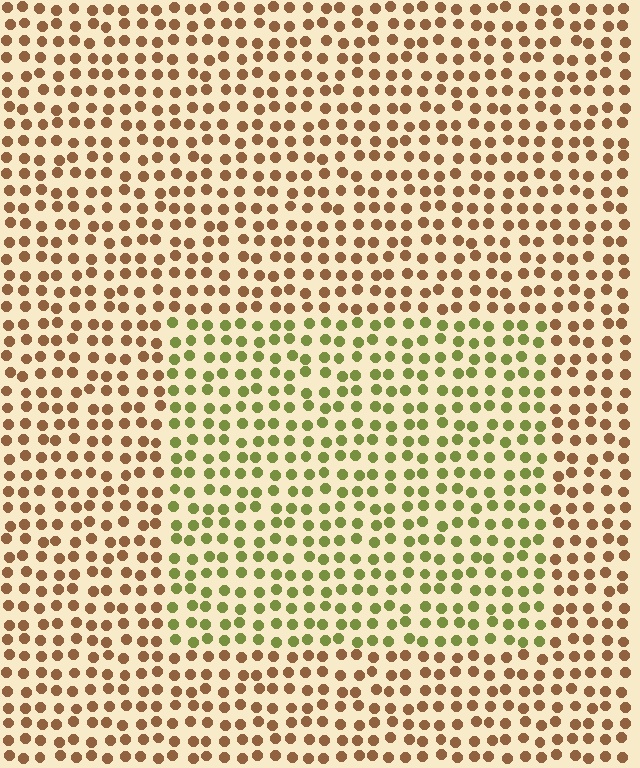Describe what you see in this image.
The image is filled with small brown elements in a uniform arrangement. A rectangle-shaped region is visible where the elements are tinted to a slightly different hue, forming a subtle color boundary.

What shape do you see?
I see a rectangle.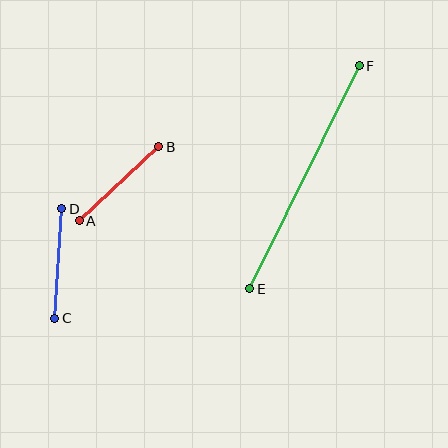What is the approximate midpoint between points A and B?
The midpoint is at approximately (119, 184) pixels.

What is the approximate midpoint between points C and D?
The midpoint is at approximately (58, 264) pixels.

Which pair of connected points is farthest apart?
Points E and F are farthest apart.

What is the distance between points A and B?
The distance is approximately 108 pixels.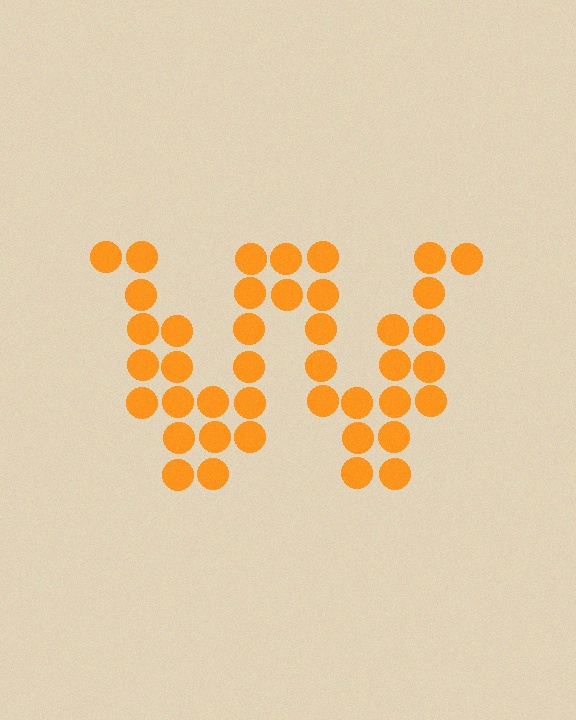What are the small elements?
The small elements are circles.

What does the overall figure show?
The overall figure shows the letter W.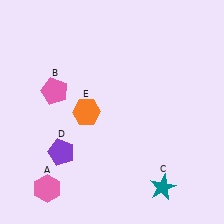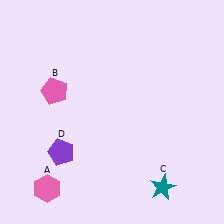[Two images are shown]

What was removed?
The orange hexagon (E) was removed in Image 2.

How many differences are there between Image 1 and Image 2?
There is 1 difference between the two images.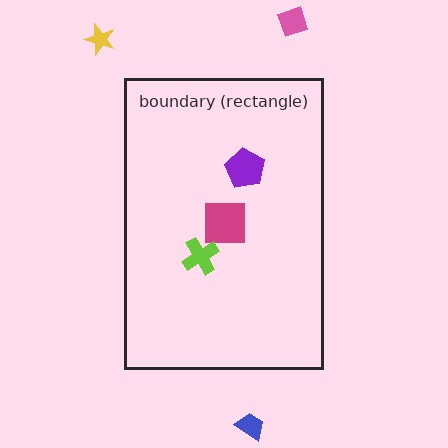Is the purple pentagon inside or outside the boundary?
Inside.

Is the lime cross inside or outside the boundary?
Inside.